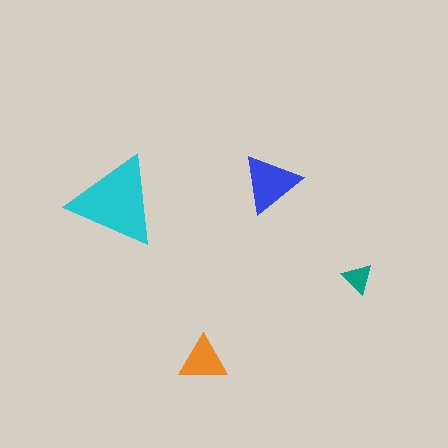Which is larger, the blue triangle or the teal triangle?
The blue one.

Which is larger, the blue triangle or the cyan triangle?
The cyan one.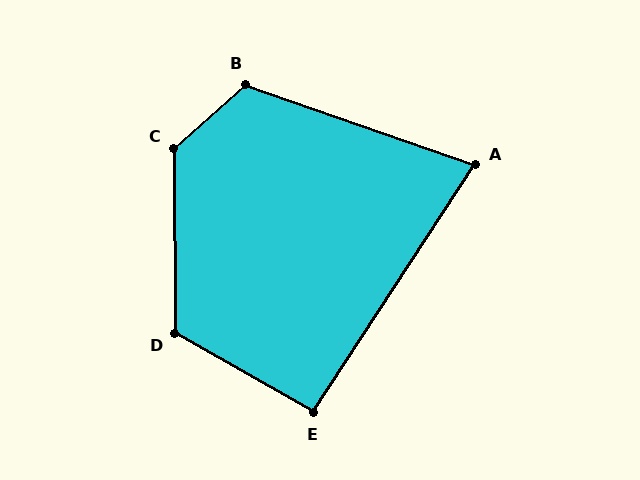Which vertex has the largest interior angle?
C, at approximately 131 degrees.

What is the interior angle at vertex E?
Approximately 93 degrees (approximately right).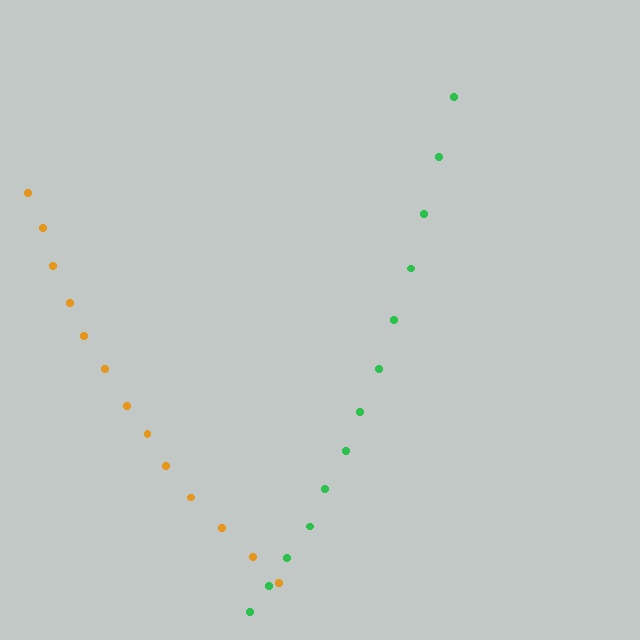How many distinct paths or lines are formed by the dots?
There are 2 distinct paths.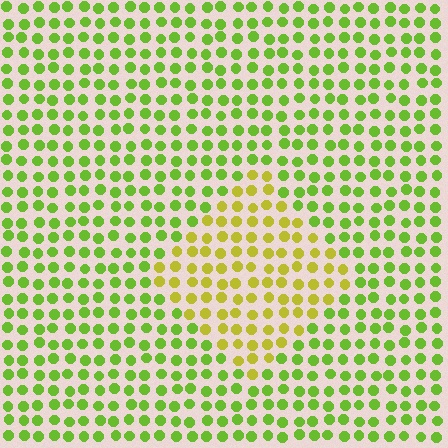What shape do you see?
I see a diamond.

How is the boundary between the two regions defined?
The boundary is defined purely by a slight shift in hue (about 34 degrees). Spacing, size, and orientation are identical on both sides.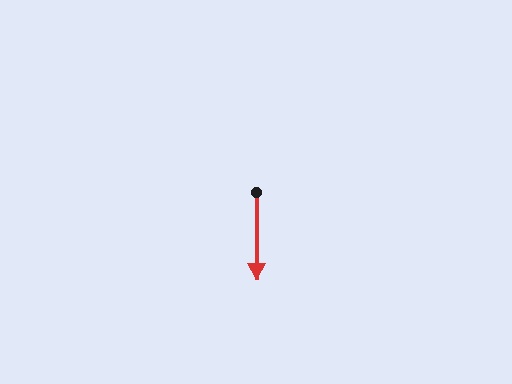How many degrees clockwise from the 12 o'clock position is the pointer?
Approximately 179 degrees.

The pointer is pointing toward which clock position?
Roughly 6 o'clock.